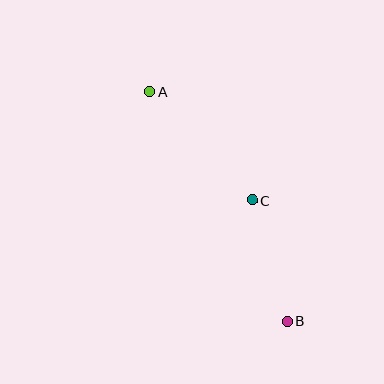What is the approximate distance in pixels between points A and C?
The distance between A and C is approximately 149 pixels.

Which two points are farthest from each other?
Points A and B are farthest from each other.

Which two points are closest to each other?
Points B and C are closest to each other.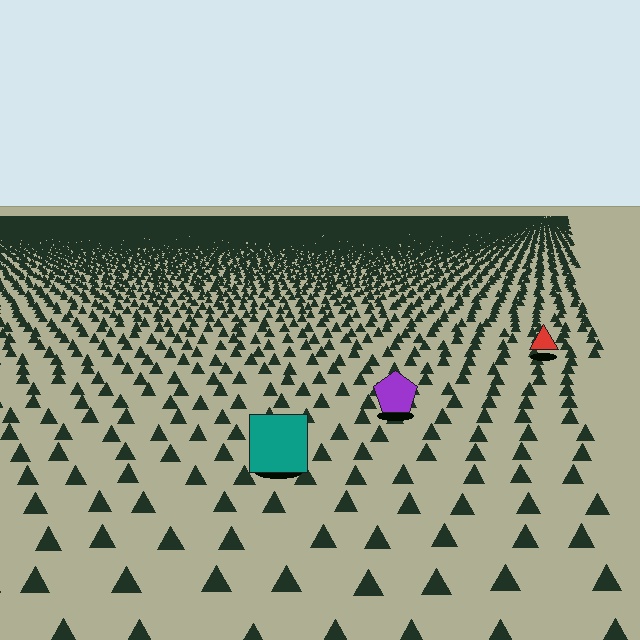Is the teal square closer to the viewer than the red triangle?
Yes. The teal square is closer — you can tell from the texture gradient: the ground texture is coarser near it.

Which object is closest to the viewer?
The teal square is closest. The texture marks near it are larger and more spread out.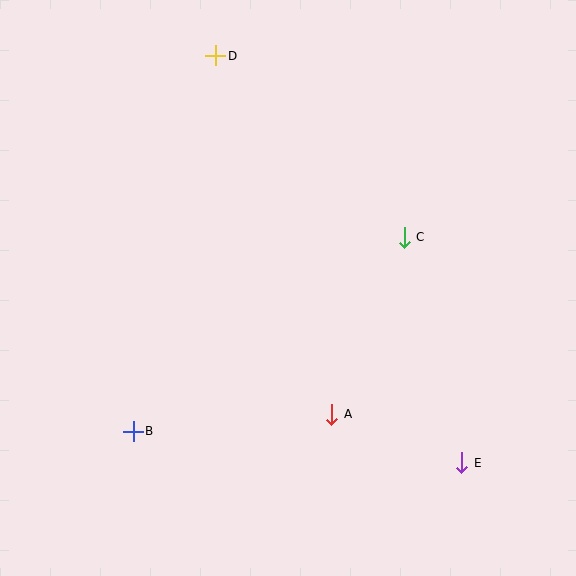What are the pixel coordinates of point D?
Point D is at (216, 56).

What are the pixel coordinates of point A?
Point A is at (332, 414).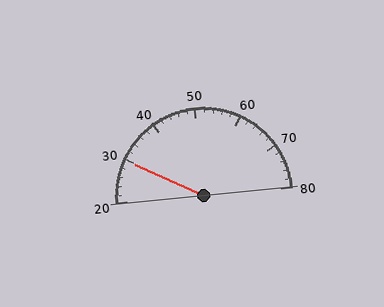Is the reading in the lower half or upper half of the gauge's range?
The reading is in the lower half of the range (20 to 80).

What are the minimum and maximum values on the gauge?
The gauge ranges from 20 to 80.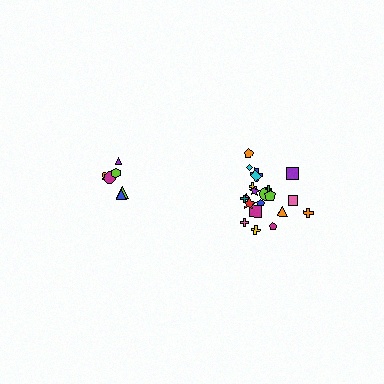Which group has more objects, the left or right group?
The right group.